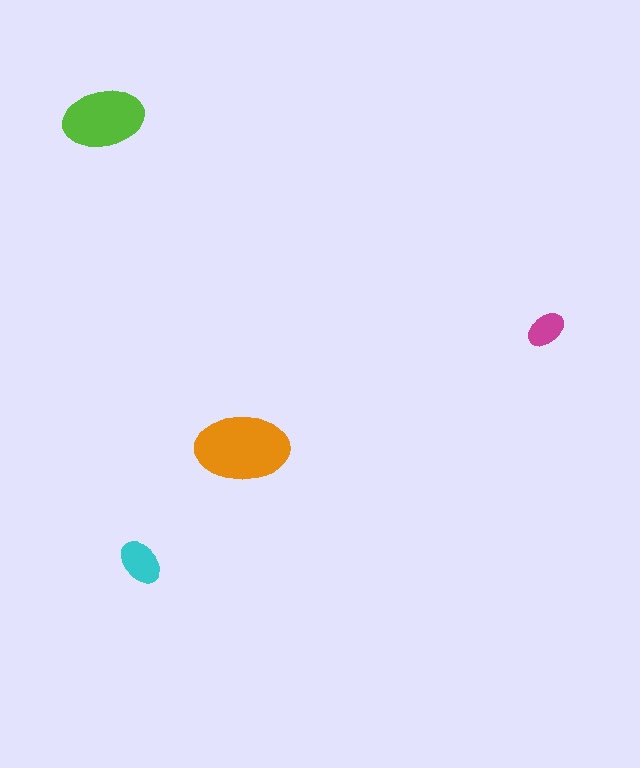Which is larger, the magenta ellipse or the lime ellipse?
The lime one.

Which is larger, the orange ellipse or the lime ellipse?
The orange one.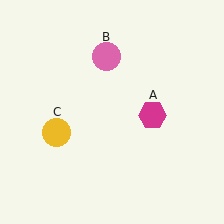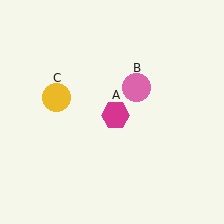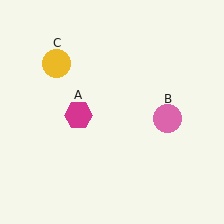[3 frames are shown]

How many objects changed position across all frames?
3 objects changed position: magenta hexagon (object A), pink circle (object B), yellow circle (object C).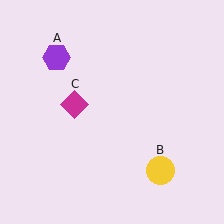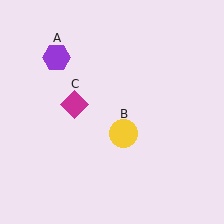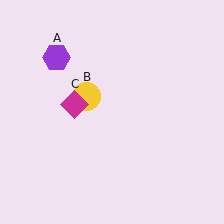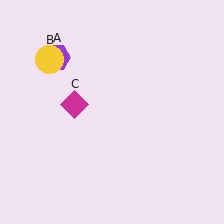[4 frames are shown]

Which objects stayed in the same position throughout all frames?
Purple hexagon (object A) and magenta diamond (object C) remained stationary.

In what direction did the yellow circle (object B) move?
The yellow circle (object B) moved up and to the left.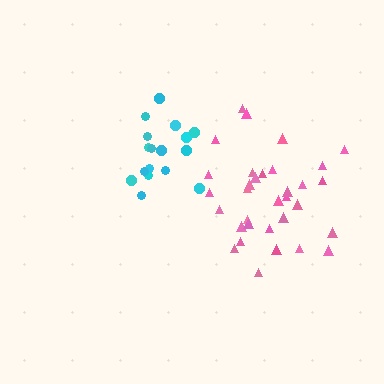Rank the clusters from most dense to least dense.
cyan, pink.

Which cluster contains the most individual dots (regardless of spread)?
Pink (33).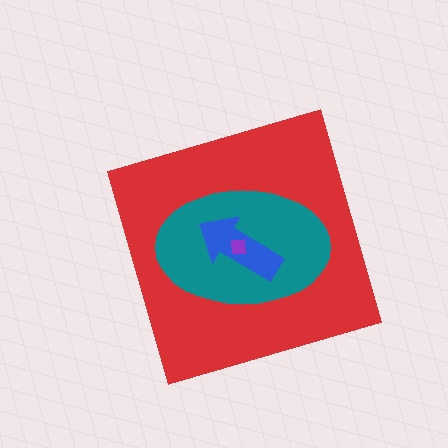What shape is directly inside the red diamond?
The teal ellipse.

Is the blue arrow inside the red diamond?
Yes.